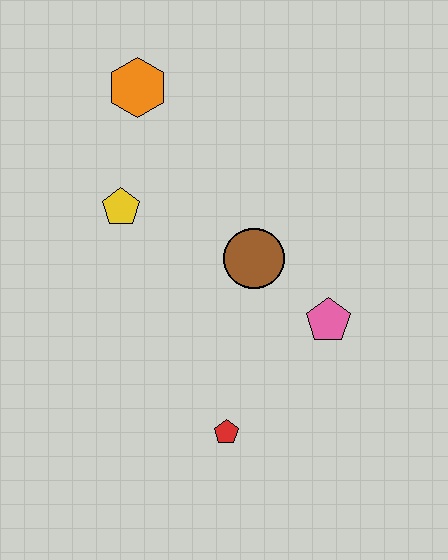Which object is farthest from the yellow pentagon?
The red pentagon is farthest from the yellow pentagon.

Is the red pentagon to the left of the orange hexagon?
No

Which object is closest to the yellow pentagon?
The orange hexagon is closest to the yellow pentagon.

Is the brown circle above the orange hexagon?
No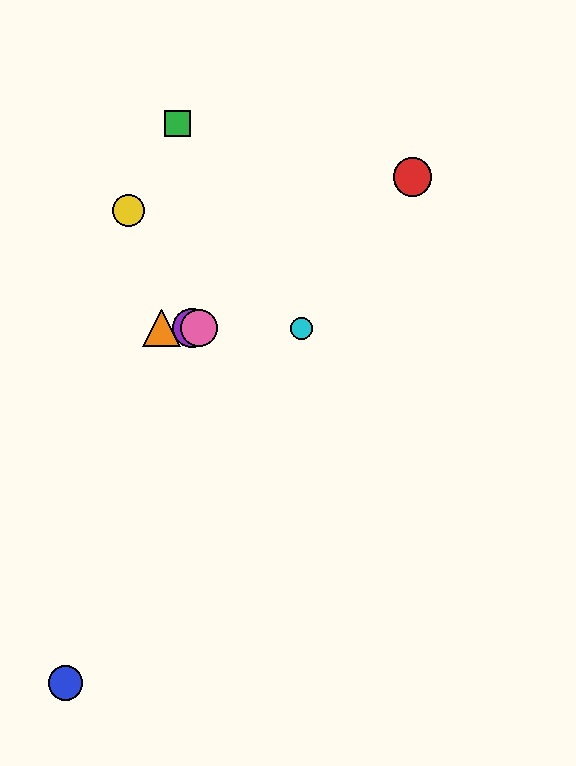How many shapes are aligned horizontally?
4 shapes (the purple circle, the orange triangle, the cyan circle, the pink circle) are aligned horizontally.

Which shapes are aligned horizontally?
The purple circle, the orange triangle, the cyan circle, the pink circle are aligned horizontally.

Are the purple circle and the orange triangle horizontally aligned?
Yes, both are at y≈328.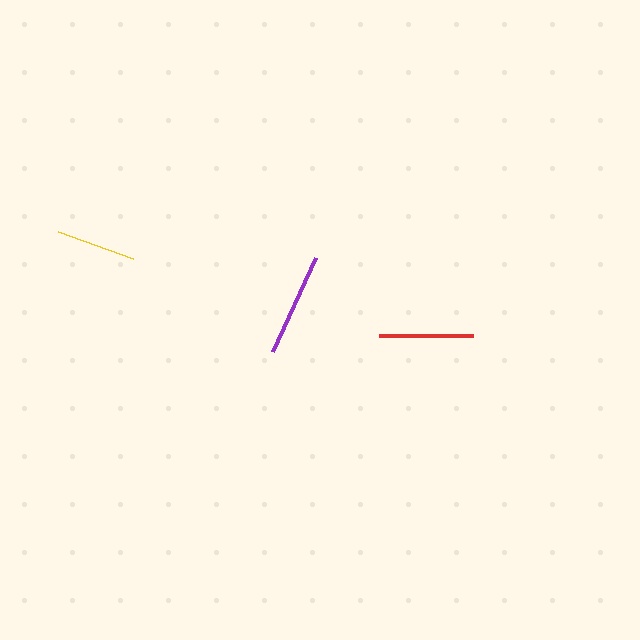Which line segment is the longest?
The purple line is the longest at approximately 103 pixels.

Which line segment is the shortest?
The yellow line is the shortest at approximately 80 pixels.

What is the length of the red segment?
The red segment is approximately 94 pixels long.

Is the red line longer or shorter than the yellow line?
The red line is longer than the yellow line.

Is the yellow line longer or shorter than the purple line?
The purple line is longer than the yellow line.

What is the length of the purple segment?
The purple segment is approximately 103 pixels long.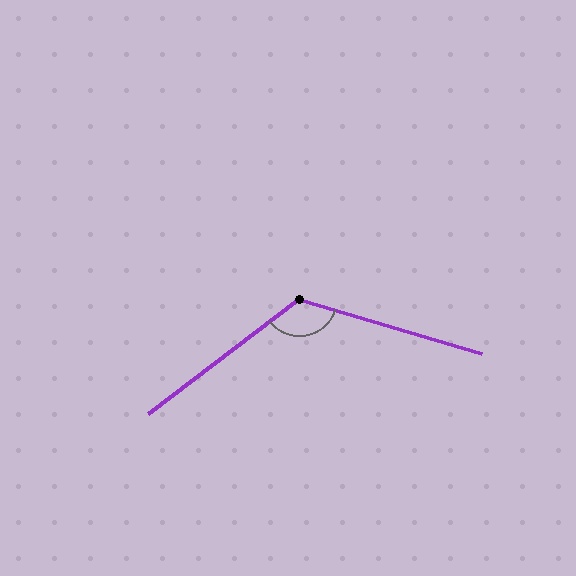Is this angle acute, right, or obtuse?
It is obtuse.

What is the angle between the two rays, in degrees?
Approximately 126 degrees.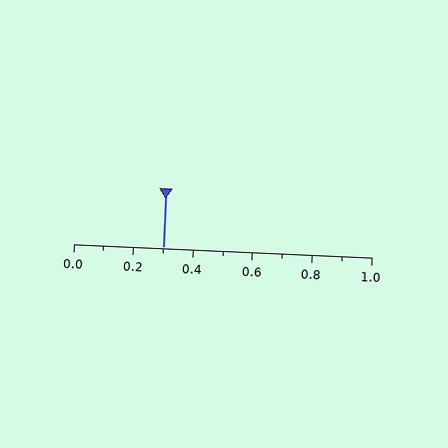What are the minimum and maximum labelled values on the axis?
The axis runs from 0.0 to 1.0.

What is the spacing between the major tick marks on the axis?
The major ticks are spaced 0.2 apart.